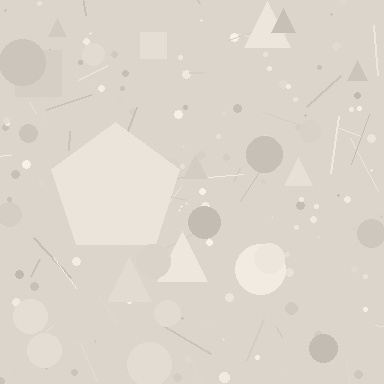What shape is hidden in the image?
A pentagon is hidden in the image.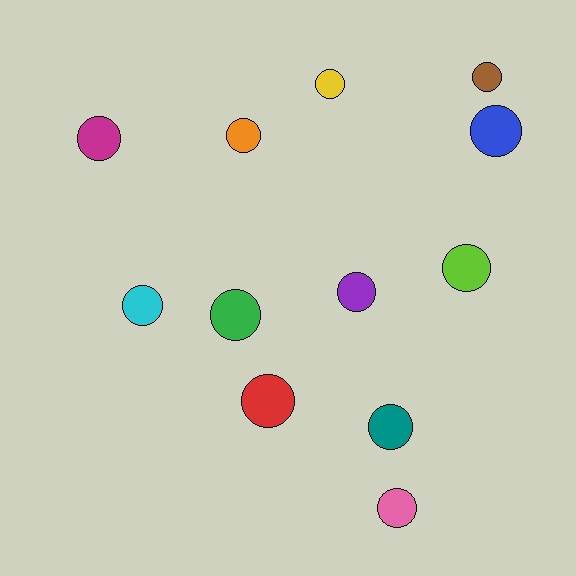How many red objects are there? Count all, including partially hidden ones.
There is 1 red object.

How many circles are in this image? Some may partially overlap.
There are 12 circles.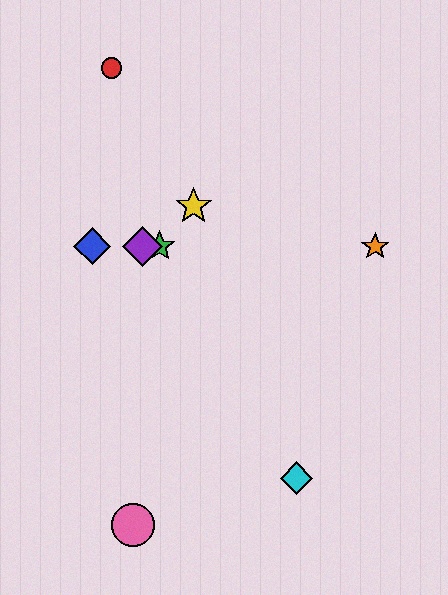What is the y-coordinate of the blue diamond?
The blue diamond is at y≈246.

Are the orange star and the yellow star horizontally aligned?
No, the orange star is at y≈246 and the yellow star is at y≈206.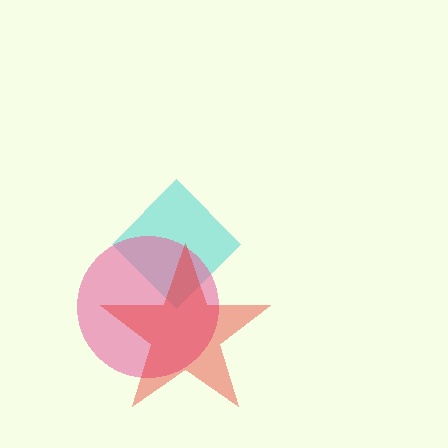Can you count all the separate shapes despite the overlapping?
Yes, there are 3 separate shapes.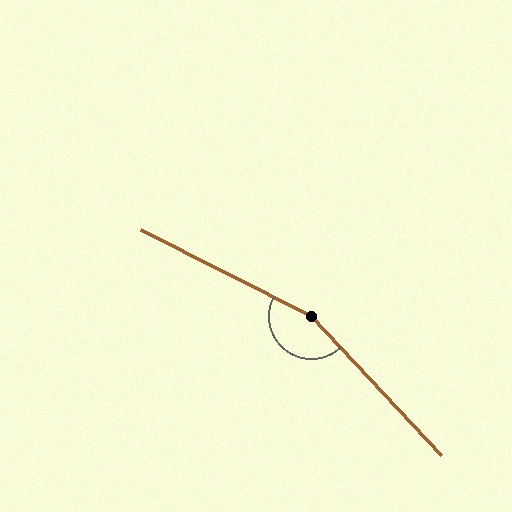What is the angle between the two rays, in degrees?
Approximately 160 degrees.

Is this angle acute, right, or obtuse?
It is obtuse.